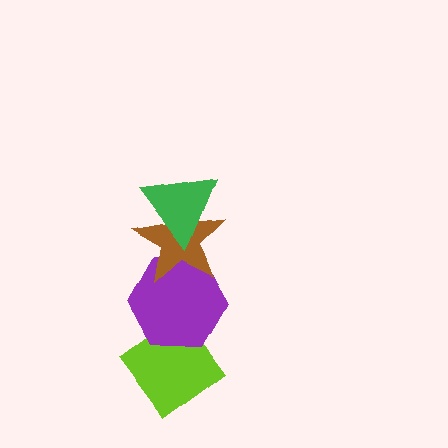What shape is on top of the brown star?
The green triangle is on top of the brown star.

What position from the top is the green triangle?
The green triangle is 1st from the top.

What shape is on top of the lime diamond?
The purple hexagon is on top of the lime diamond.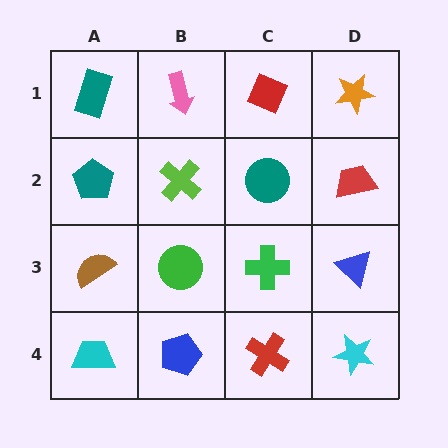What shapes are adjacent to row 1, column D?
A red trapezoid (row 2, column D), a red diamond (row 1, column C).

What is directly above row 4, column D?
A blue triangle.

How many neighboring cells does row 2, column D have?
3.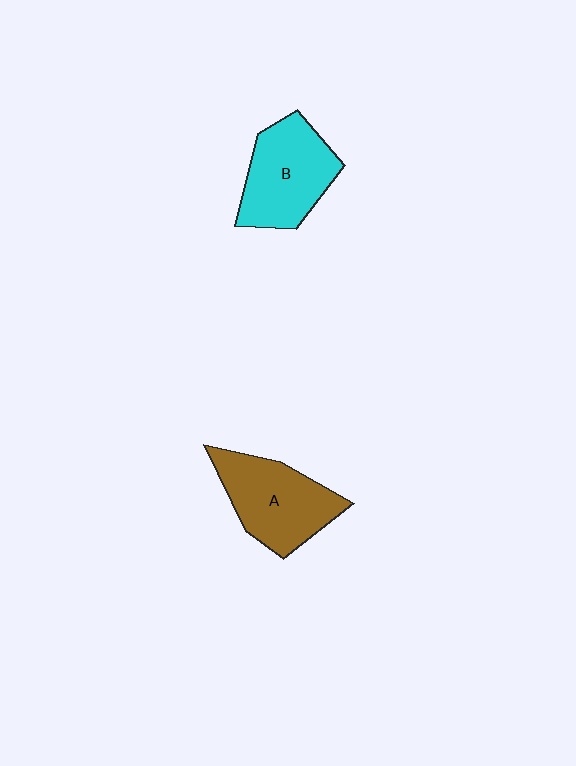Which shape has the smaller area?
Shape B (cyan).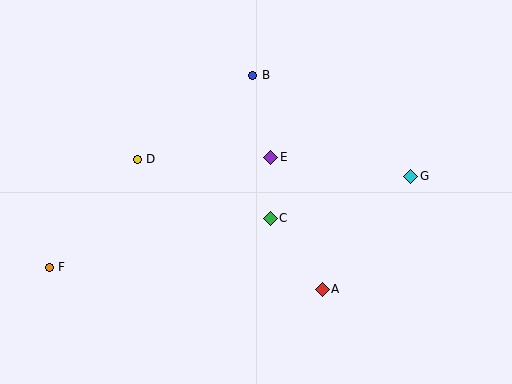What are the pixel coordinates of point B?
Point B is at (253, 75).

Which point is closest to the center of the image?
Point C at (270, 218) is closest to the center.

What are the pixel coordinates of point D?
Point D is at (137, 159).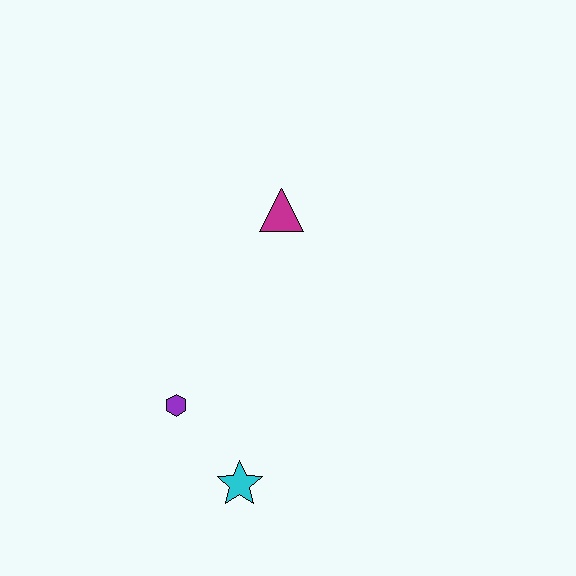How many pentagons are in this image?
There are no pentagons.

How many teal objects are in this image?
There are no teal objects.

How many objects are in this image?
There are 3 objects.